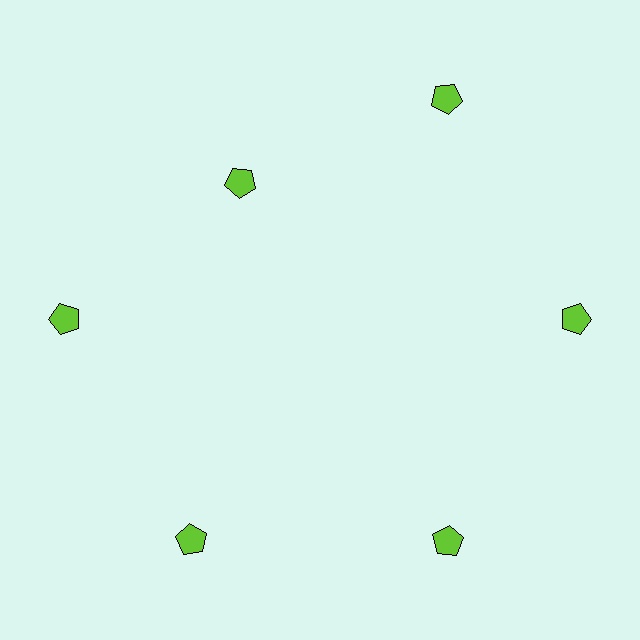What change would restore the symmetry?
The symmetry would be restored by moving it outward, back onto the ring so that all 6 pentagons sit at equal angles and equal distance from the center.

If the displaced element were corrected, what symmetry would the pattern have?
It would have 6-fold rotational symmetry — the pattern would map onto itself every 60 degrees.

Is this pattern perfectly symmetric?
No. The 6 lime pentagons are arranged in a ring, but one element near the 11 o'clock position is pulled inward toward the center, breaking the 6-fold rotational symmetry.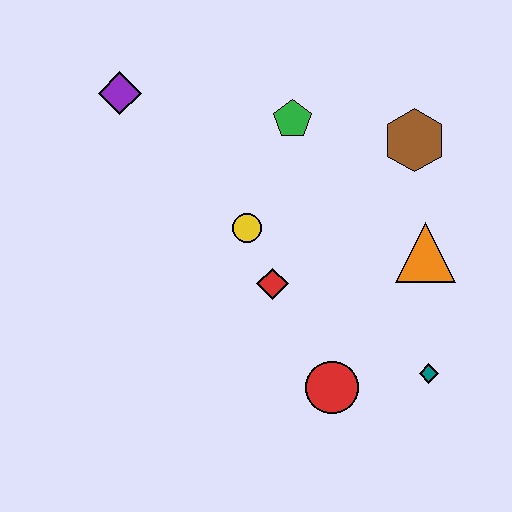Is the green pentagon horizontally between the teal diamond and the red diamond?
Yes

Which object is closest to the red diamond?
The yellow circle is closest to the red diamond.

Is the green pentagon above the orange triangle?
Yes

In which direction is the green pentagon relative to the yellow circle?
The green pentagon is above the yellow circle.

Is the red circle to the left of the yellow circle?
No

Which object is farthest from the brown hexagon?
The purple diamond is farthest from the brown hexagon.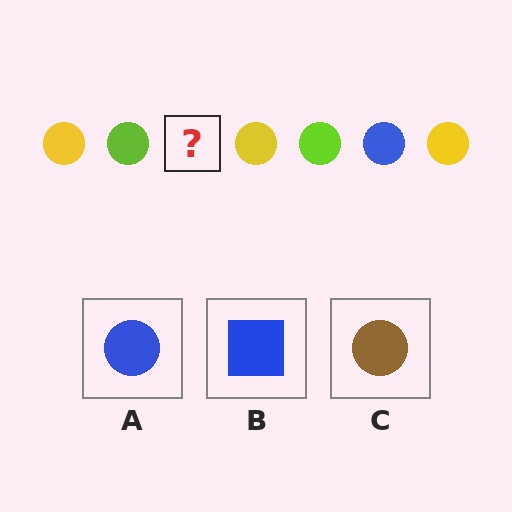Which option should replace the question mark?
Option A.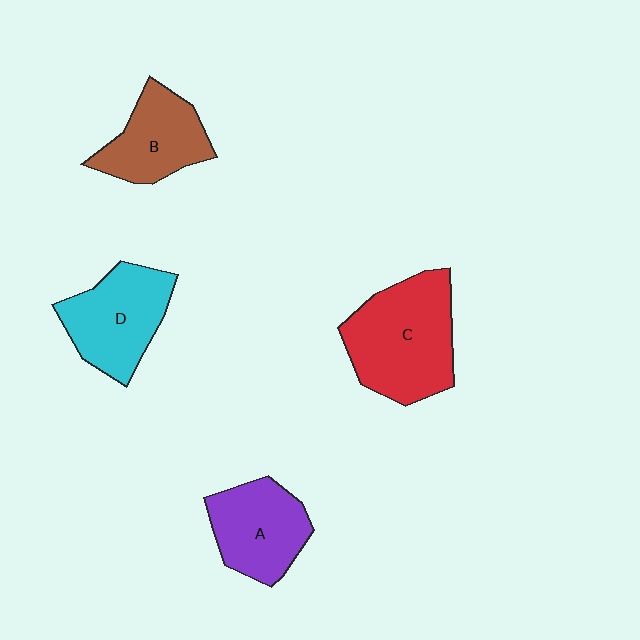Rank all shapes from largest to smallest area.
From largest to smallest: C (red), D (cyan), A (purple), B (brown).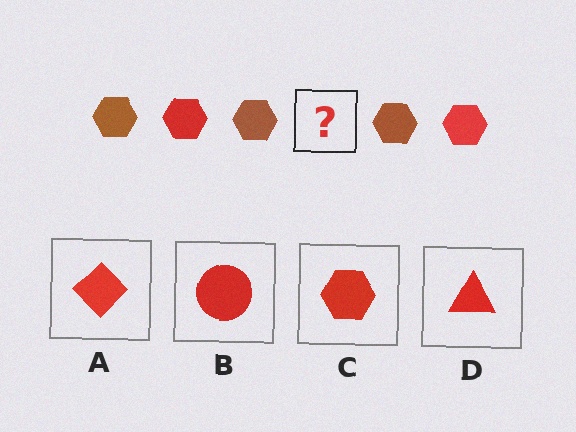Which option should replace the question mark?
Option C.